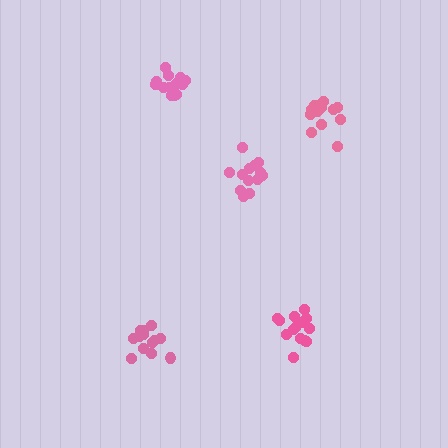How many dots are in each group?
Group 1: 13 dots, Group 2: 14 dots, Group 3: 15 dots, Group 4: 16 dots, Group 5: 13 dots (71 total).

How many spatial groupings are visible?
There are 5 spatial groupings.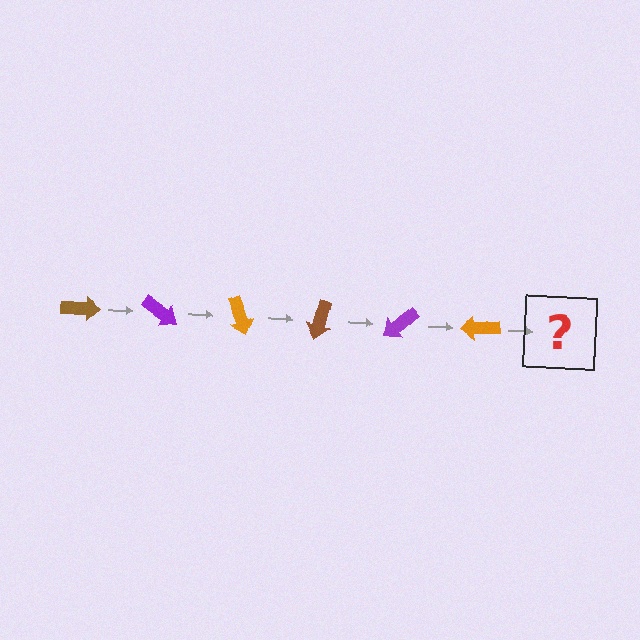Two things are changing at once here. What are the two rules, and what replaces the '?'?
The two rules are that it rotates 35 degrees each step and the color cycles through brown, purple, and orange. The '?' should be a brown arrow, rotated 210 degrees from the start.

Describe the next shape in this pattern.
It should be a brown arrow, rotated 210 degrees from the start.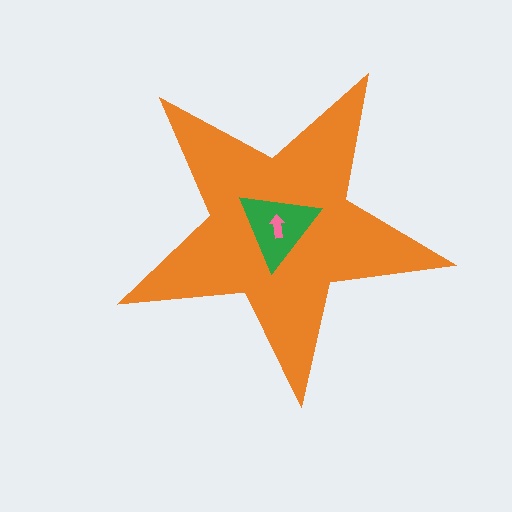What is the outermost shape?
The orange star.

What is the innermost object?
The pink arrow.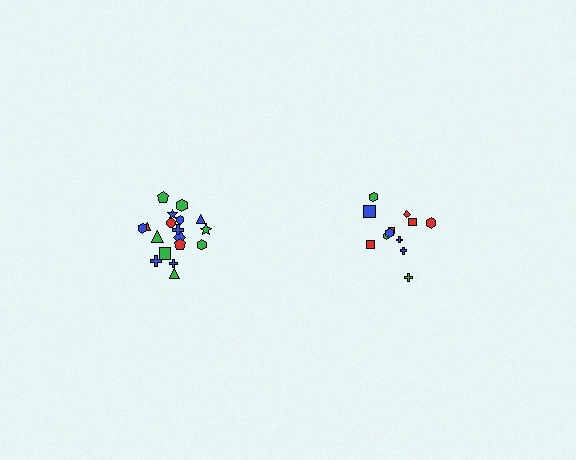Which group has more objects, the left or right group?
The left group.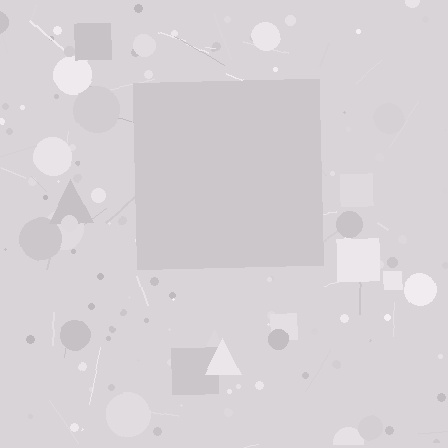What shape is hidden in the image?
A square is hidden in the image.